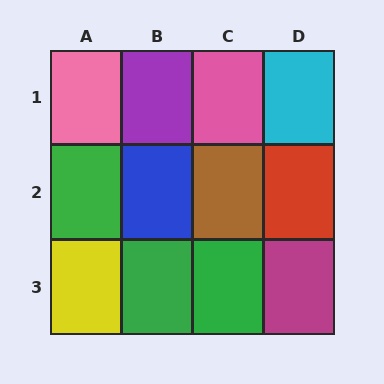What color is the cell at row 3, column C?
Green.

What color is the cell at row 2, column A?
Green.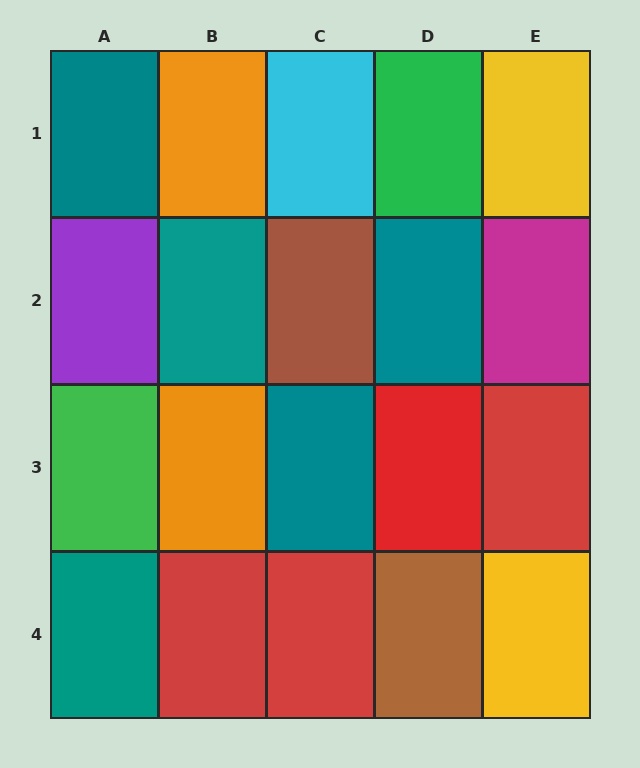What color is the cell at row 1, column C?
Cyan.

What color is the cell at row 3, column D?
Red.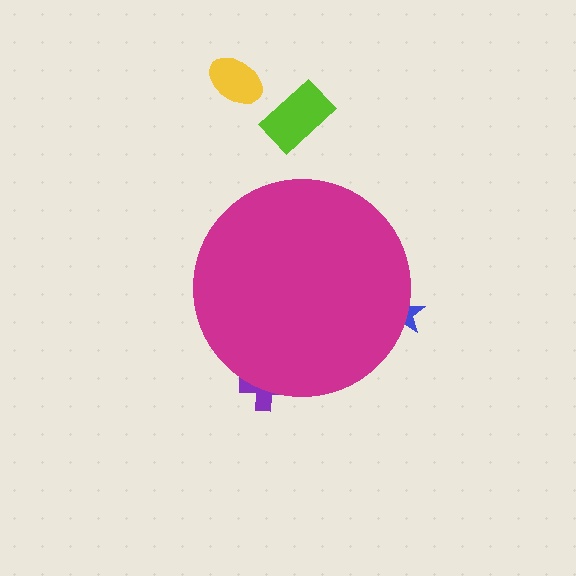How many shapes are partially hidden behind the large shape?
2 shapes are partially hidden.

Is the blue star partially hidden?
Yes, the blue star is partially hidden behind the magenta circle.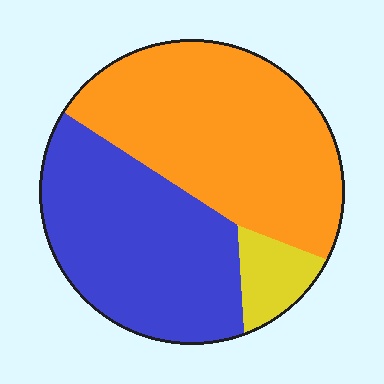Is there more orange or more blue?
Orange.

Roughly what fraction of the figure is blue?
Blue covers 42% of the figure.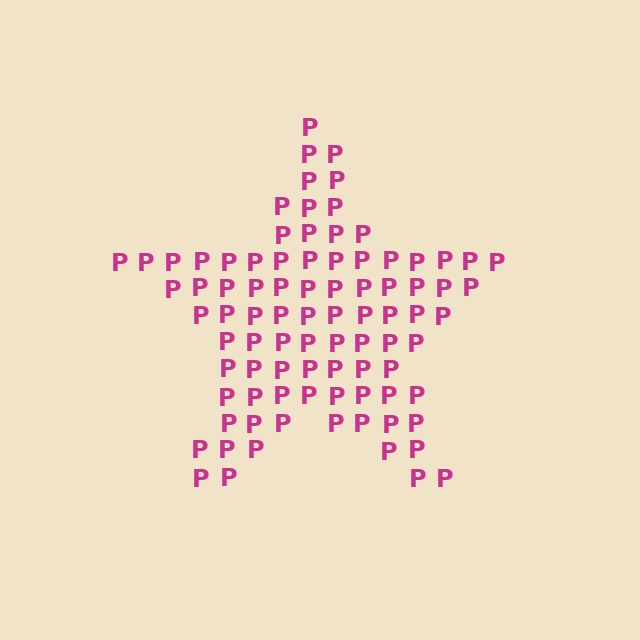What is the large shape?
The large shape is a star.